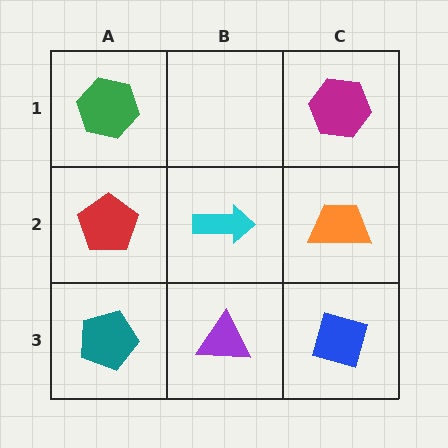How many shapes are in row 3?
3 shapes.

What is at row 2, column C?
An orange trapezoid.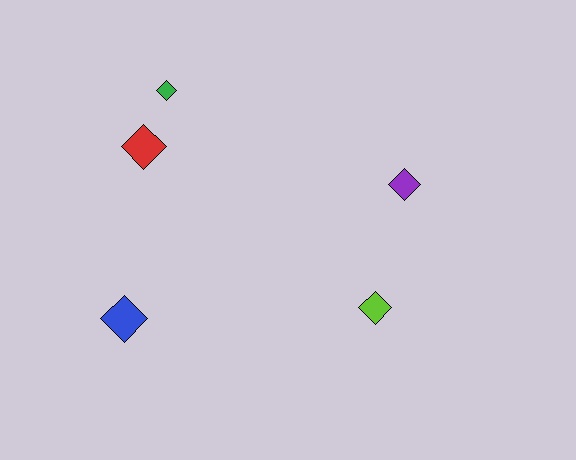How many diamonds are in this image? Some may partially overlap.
There are 5 diamonds.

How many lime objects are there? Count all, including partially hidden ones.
There is 1 lime object.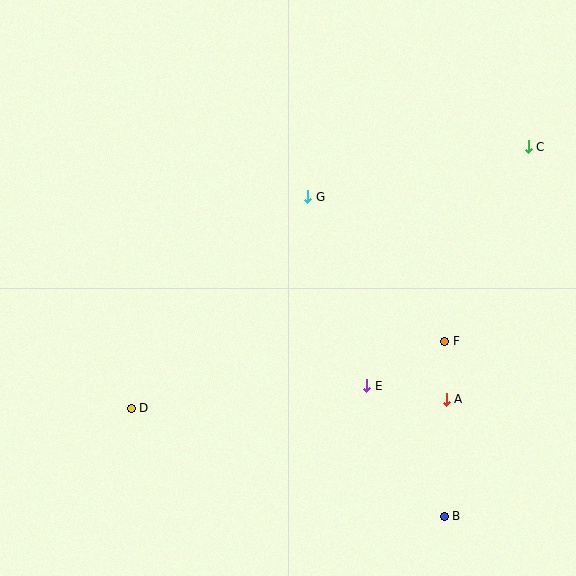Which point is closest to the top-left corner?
Point G is closest to the top-left corner.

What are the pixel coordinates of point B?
Point B is at (444, 516).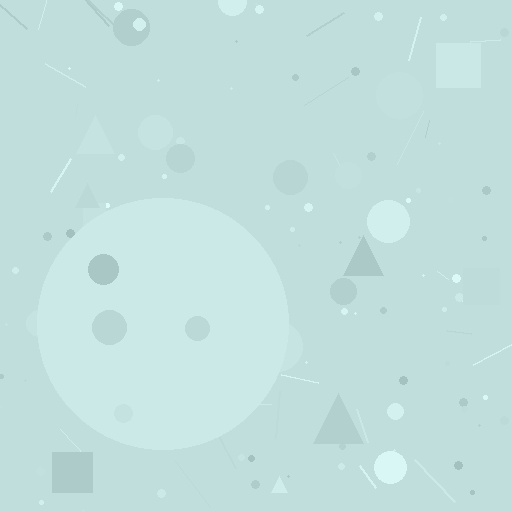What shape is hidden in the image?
A circle is hidden in the image.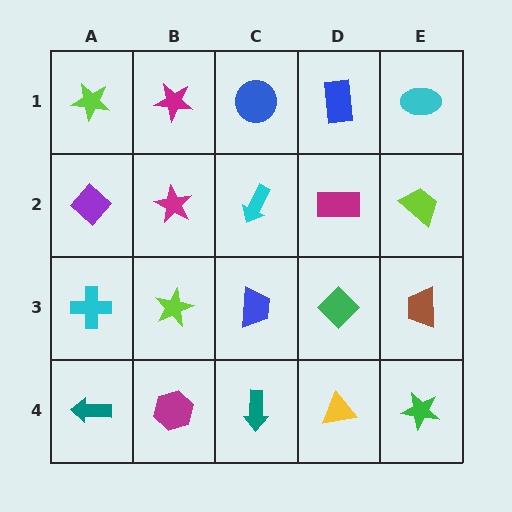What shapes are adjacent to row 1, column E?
A lime trapezoid (row 2, column E), a blue rectangle (row 1, column D).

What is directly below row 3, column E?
A green star.